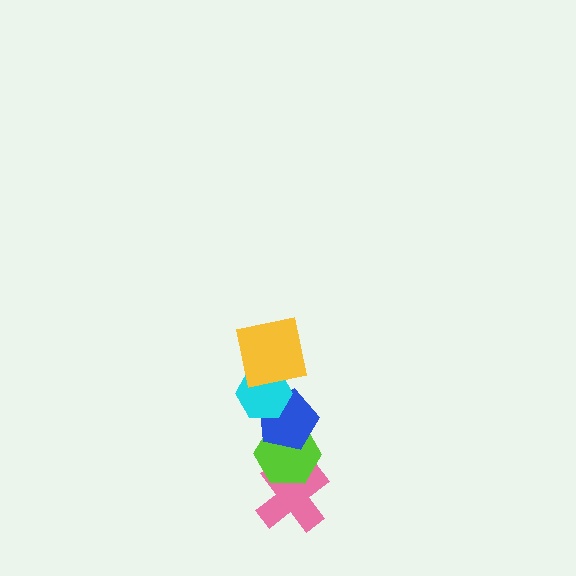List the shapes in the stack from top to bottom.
From top to bottom: the yellow square, the cyan hexagon, the blue pentagon, the lime hexagon, the pink cross.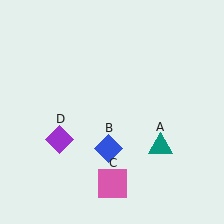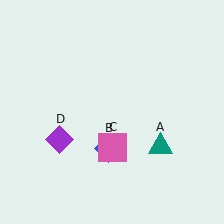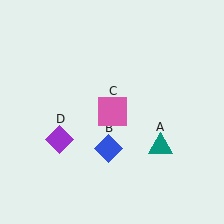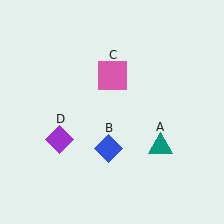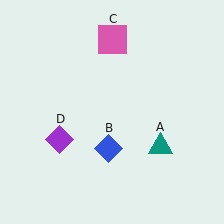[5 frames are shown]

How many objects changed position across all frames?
1 object changed position: pink square (object C).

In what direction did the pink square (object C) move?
The pink square (object C) moved up.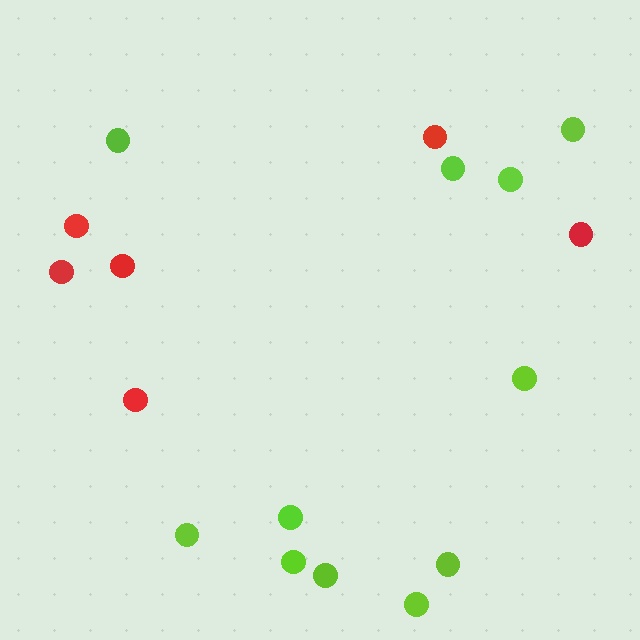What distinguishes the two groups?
There are 2 groups: one group of lime circles (11) and one group of red circles (6).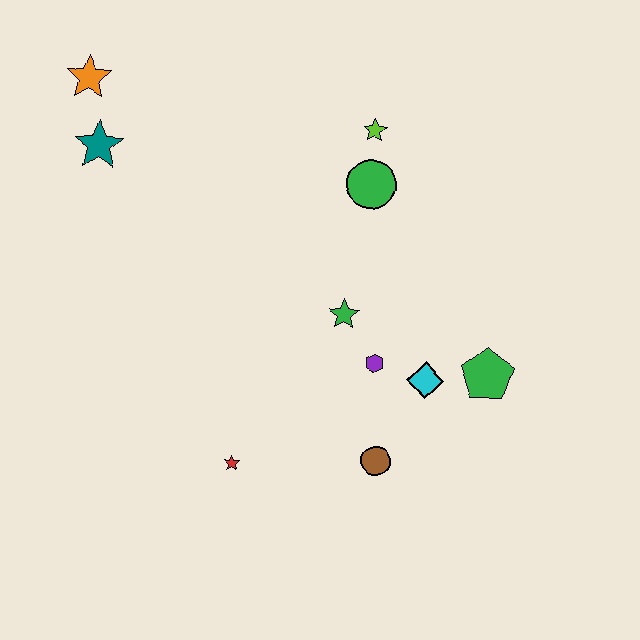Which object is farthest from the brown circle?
The orange star is farthest from the brown circle.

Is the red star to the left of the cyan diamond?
Yes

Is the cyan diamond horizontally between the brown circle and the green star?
No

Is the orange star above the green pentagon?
Yes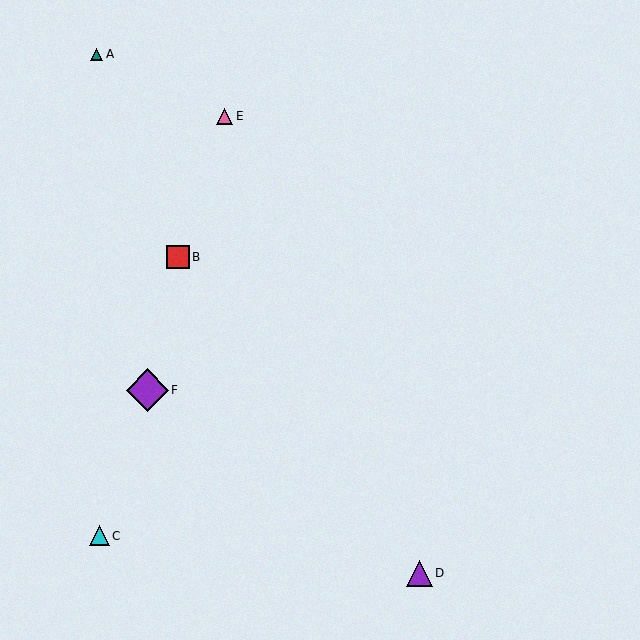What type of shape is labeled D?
Shape D is a purple triangle.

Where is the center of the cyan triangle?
The center of the cyan triangle is at (100, 536).